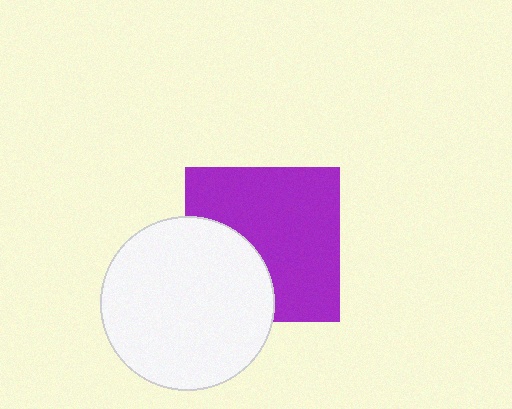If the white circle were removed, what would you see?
You would see the complete purple square.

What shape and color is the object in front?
The object in front is a white circle.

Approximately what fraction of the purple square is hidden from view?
Roughly 33% of the purple square is hidden behind the white circle.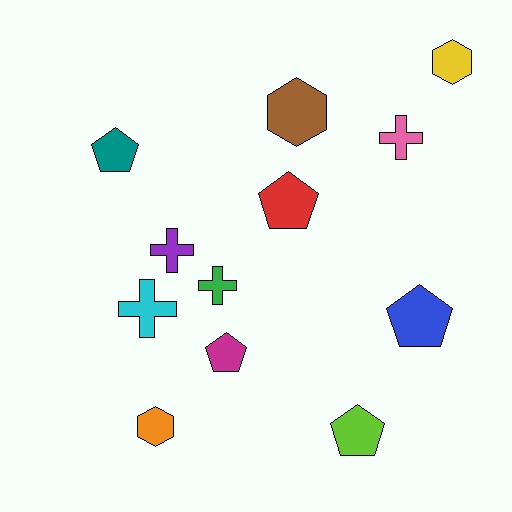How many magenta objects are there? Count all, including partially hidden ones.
There is 1 magenta object.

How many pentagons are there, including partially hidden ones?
There are 5 pentagons.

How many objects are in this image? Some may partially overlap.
There are 12 objects.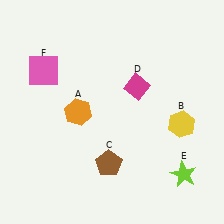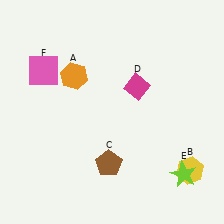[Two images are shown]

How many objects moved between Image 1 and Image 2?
2 objects moved between the two images.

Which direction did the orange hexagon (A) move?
The orange hexagon (A) moved up.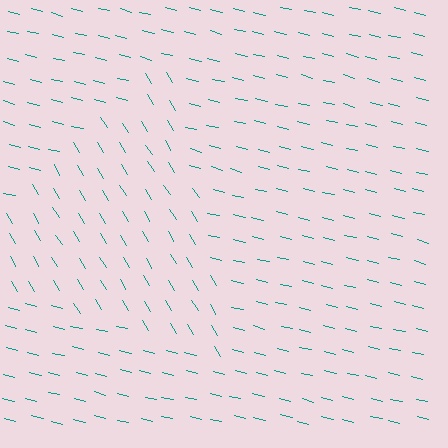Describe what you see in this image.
The image is filled with small teal line segments. A triangle region in the image has lines oriented differently from the surrounding lines, creating a visible texture boundary.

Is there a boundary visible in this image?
Yes, there is a texture boundary formed by a change in line orientation.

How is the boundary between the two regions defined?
The boundary is defined purely by a change in line orientation (approximately 45 degrees difference). All lines are the same color and thickness.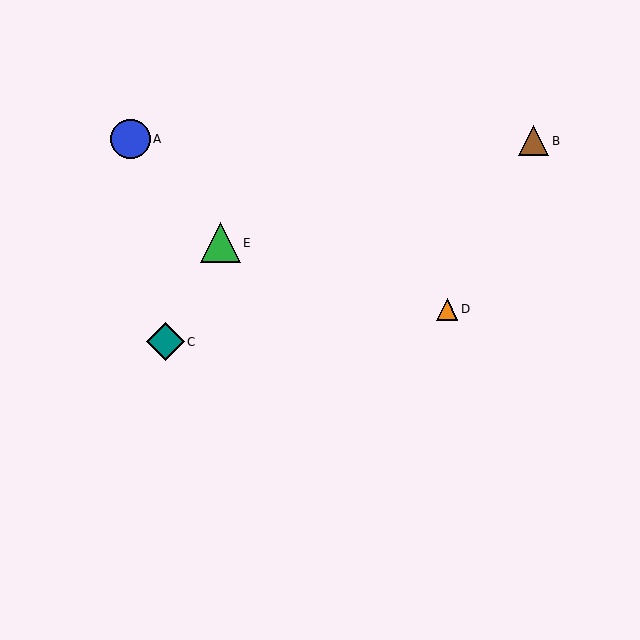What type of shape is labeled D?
Shape D is an orange triangle.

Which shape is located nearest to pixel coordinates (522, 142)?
The brown triangle (labeled B) at (533, 141) is nearest to that location.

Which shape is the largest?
The green triangle (labeled E) is the largest.